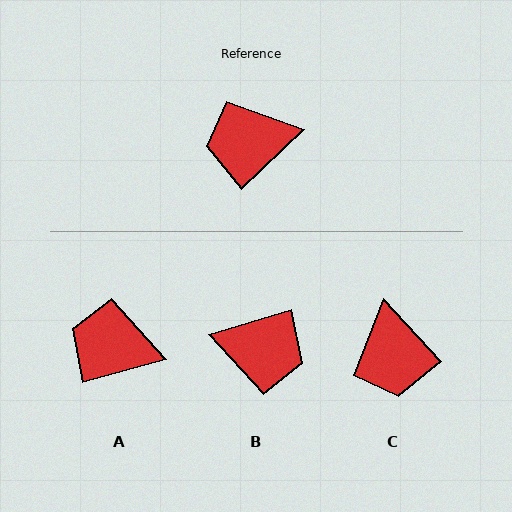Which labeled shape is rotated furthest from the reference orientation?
B, about 152 degrees away.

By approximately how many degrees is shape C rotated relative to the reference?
Approximately 89 degrees counter-clockwise.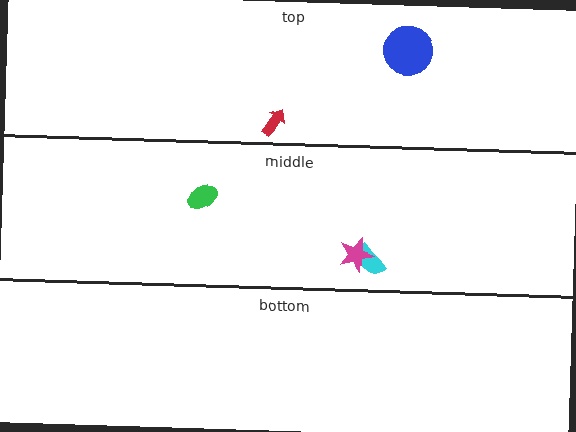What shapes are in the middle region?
The cyan semicircle, the green ellipse, the magenta star.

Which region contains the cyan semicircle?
The middle region.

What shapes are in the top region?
The blue circle, the red arrow.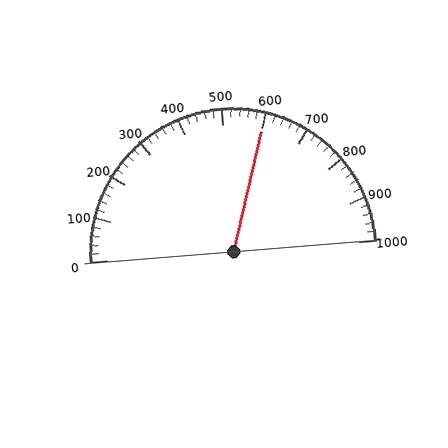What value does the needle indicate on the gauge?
The needle indicates approximately 600.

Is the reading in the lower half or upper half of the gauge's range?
The reading is in the upper half of the range (0 to 1000).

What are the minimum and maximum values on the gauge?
The gauge ranges from 0 to 1000.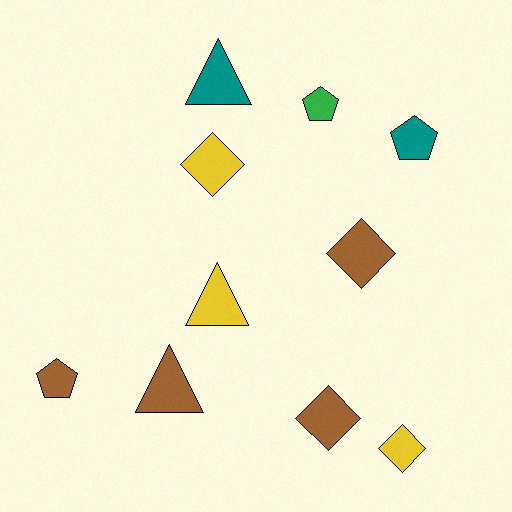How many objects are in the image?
There are 10 objects.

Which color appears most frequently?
Brown, with 4 objects.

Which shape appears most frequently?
Diamond, with 4 objects.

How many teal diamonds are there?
There are no teal diamonds.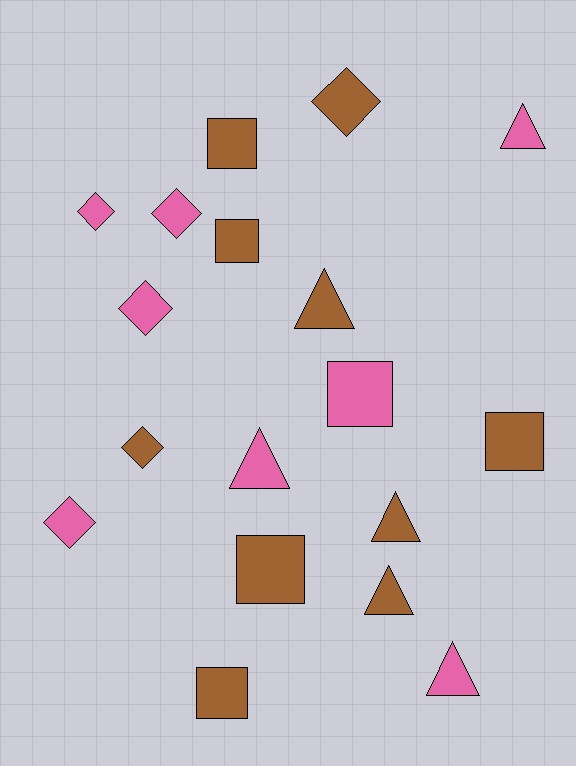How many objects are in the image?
There are 18 objects.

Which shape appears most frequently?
Triangle, with 6 objects.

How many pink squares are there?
There is 1 pink square.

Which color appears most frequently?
Brown, with 10 objects.